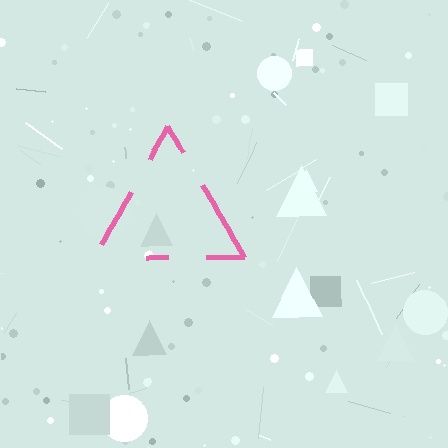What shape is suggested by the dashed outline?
The dashed outline suggests a triangle.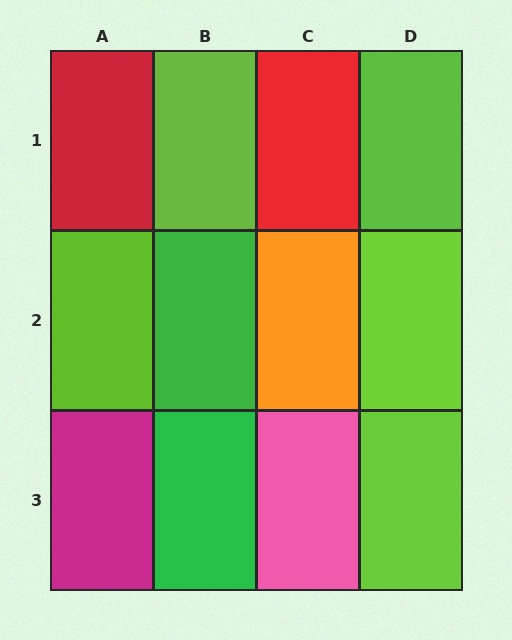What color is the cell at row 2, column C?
Orange.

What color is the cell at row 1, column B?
Lime.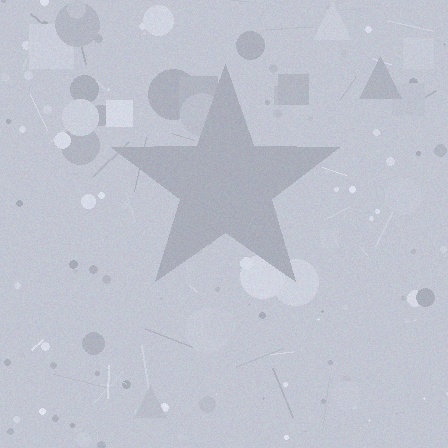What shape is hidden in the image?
A star is hidden in the image.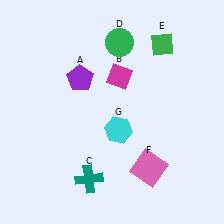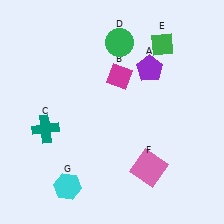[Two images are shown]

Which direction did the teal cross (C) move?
The teal cross (C) moved up.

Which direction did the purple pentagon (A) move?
The purple pentagon (A) moved right.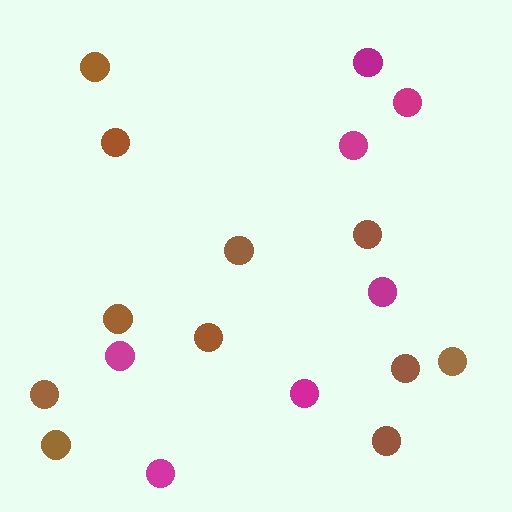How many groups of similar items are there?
There are 2 groups: one group of magenta circles (7) and one group of brown circles (11).